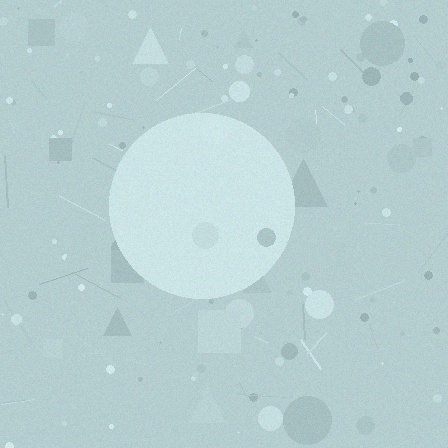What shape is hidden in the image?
A circle is hidden in the image.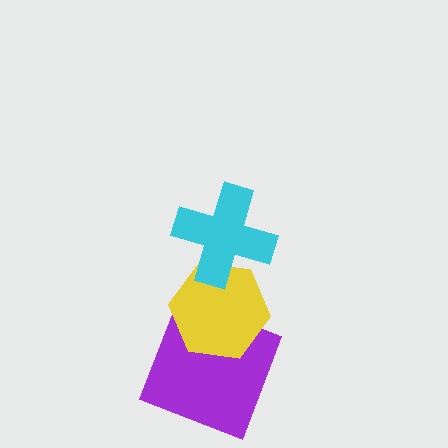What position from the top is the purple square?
The purple square is 3rd from the top.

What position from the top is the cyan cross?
The cyan cross is 1st from the top.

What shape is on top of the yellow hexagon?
The cyan cross is on top of the yellow hexagon.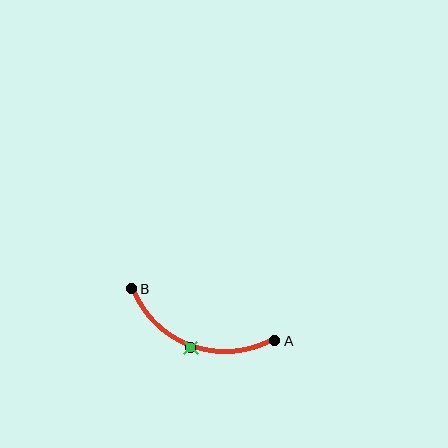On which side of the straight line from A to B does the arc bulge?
The arc bulges below the straight line connecting A and B.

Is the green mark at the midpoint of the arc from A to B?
Yes. The green mark lies on the arc at equal arc-length from both A and B — it is the arc midpoint.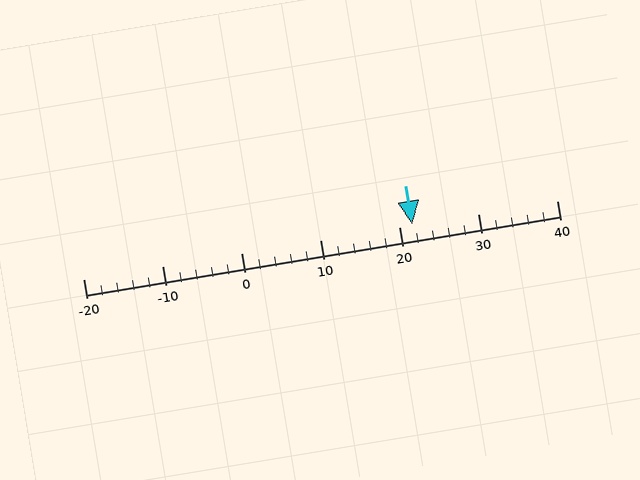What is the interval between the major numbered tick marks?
The major tick marks are spaced 10 units apart.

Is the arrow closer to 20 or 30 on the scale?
The arrow is closer to 20.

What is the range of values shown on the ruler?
The ruler shows values from -20 to 40.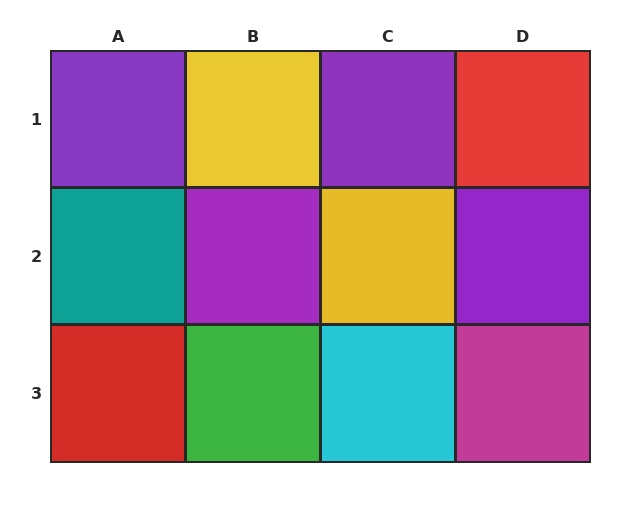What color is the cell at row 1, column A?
Purple.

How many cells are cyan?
1 cell is cyan.